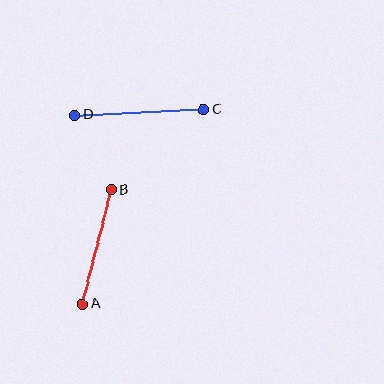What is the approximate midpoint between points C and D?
The midpoint is at approximately (139, 112) pixels.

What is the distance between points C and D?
The distance is approximately 129 pixels.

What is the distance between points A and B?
The distance is approximately 118 pixels.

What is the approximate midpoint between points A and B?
The midpoint is at approximately (97, 247) pixels.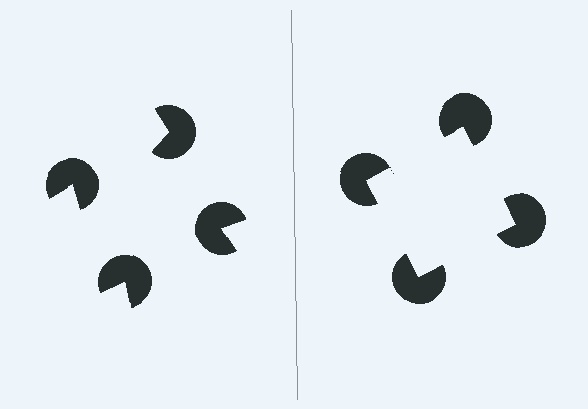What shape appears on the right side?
An illusory square.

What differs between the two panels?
The pac-man discs are positioned identically on both sides; only the wedge orientations differ. On the right they align to a square; on the left they are misaligned.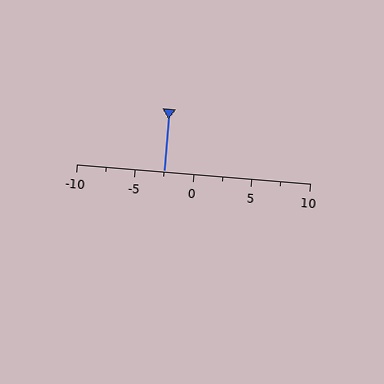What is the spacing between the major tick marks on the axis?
The major ticks are spaced 5 apart.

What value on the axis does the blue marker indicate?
The marker indicates approximately -2.5.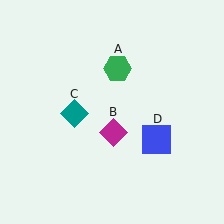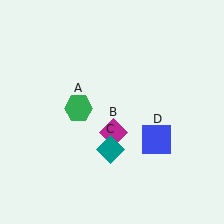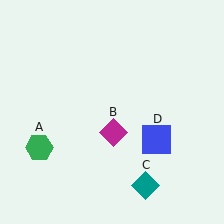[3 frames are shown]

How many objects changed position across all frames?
2 objects changed position: green hexagon (object A), teal diamond (object C).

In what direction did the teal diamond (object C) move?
The teal diamond (object C) moved down and to the right.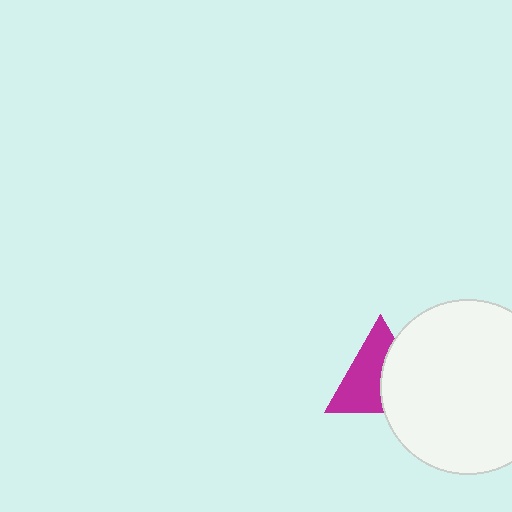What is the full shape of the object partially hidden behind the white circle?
The partially hidden object is a magenta triangle.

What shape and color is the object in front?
The object in front is a white circle.